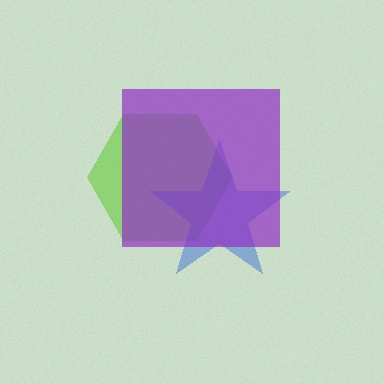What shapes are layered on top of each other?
The layered shapes are: a lime hexagon, a blue star, a purple square.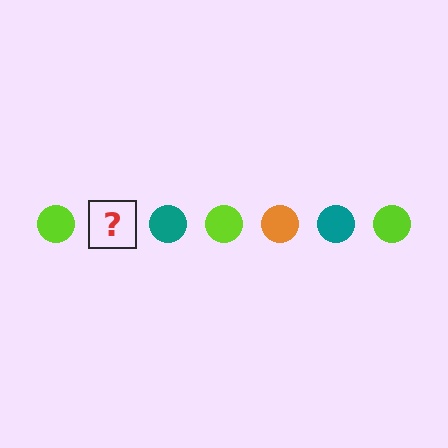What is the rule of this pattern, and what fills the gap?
The rule is that the pattern cycles through lime, orange, teal circles. The gap should be filled with an orange circle.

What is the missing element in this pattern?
The missing element is an orange circle.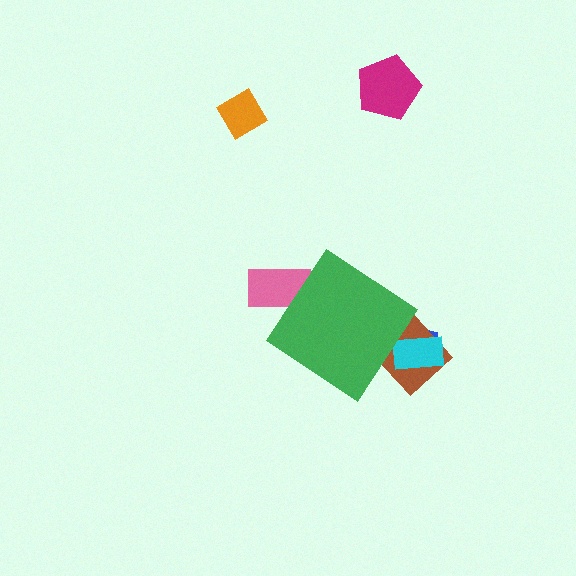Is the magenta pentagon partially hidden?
No, the magenta pentagon is fully visible.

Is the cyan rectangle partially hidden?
Yes, the cyan rectangle is partially hidden behind the green diamond.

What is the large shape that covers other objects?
A green diamond.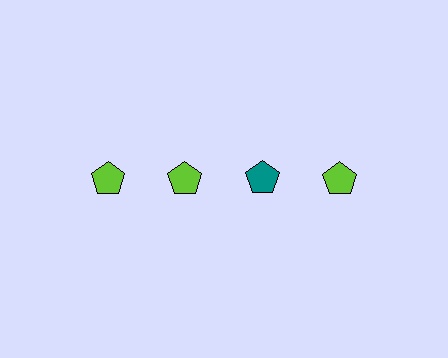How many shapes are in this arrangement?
There are 4 shapes arranged in a grid pattern.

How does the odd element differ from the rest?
It has a different color: teal instead of lime.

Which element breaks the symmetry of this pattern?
The teal pentagon in the top row, center column breaks the symmetry. All other shapes are lime pentagons.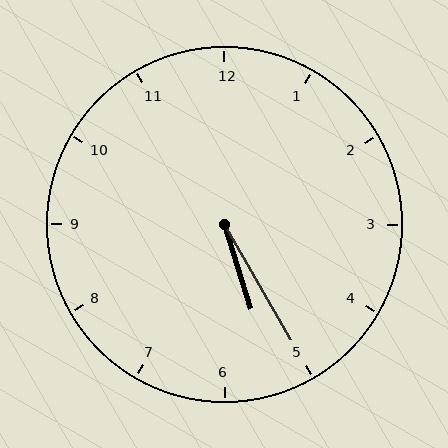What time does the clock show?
5:25.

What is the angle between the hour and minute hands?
Approximately 12 degrees.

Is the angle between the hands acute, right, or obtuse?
It is acute.